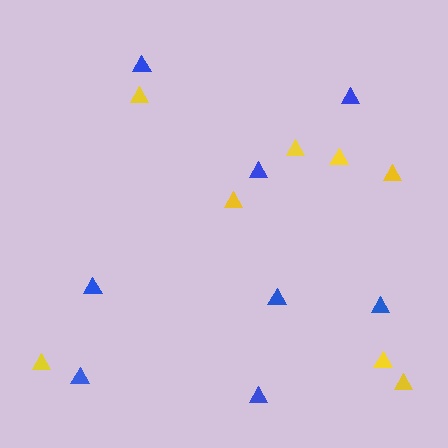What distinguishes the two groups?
There are 2 groups: one group of yellow triangles (8) and one group of blue triangles (8).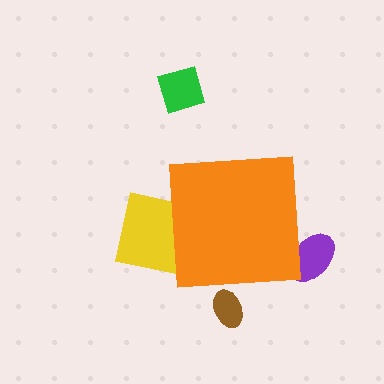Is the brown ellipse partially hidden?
Yes, the brown ellipse is partially hidden behind the orange square.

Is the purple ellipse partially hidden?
Yes, the purple ellipse is partially hidden behind the orange square.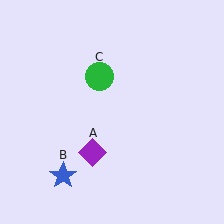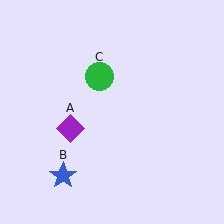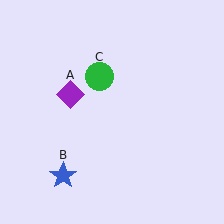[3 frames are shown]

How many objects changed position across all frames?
1 object changed position: purple diamond (object A).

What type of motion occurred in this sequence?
The purple diamond (object A) rotated clockwise around the center of the scene.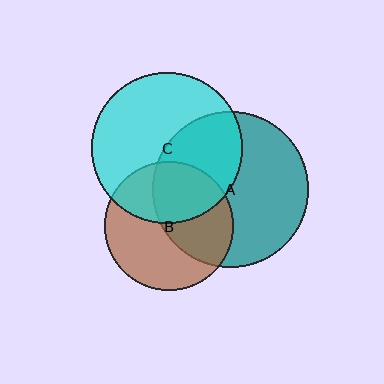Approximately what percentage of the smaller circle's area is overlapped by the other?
Approximately 40%.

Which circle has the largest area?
Circle A (teal).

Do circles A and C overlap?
Yes.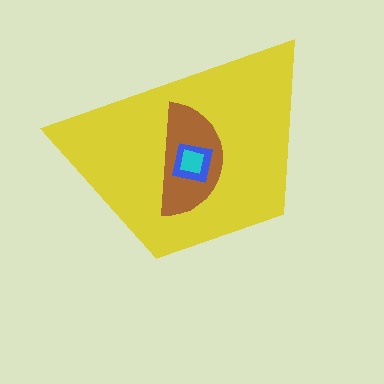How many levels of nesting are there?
4.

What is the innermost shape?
The cyan square.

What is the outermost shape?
The yellow trapezoid.